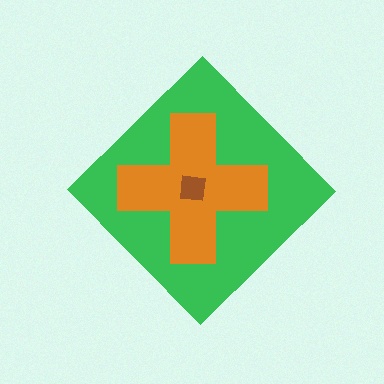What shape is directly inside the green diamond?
The orange cross.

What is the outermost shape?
The green diamond.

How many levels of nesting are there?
3.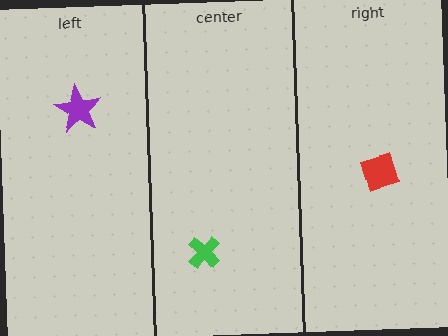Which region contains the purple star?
The left region.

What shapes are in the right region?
The red diamond.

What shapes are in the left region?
The purple star.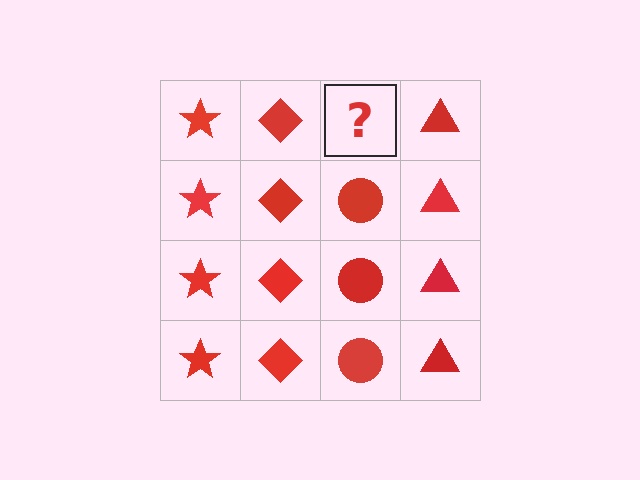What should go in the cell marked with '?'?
The missing cell should contain a red circle.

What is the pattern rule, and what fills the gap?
The rule is that each column has a consistent shape. The gap should be filled with a red circle.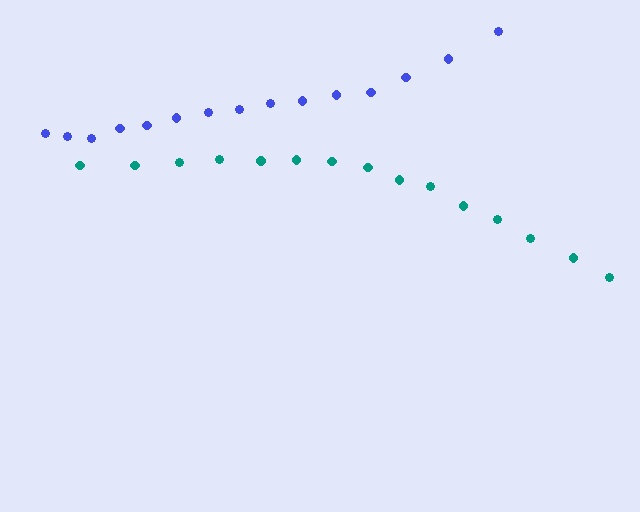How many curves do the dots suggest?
There are 2 distinct paths.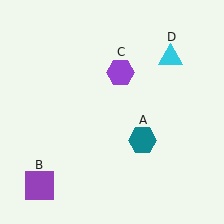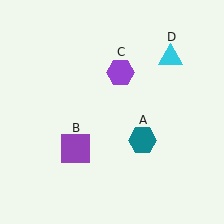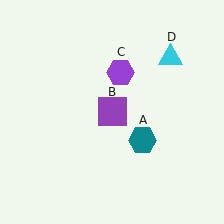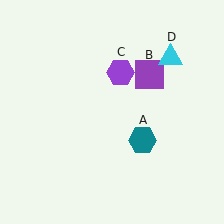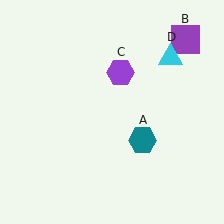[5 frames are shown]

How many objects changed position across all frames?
1 object changed position: purple square (object B).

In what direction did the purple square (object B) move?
The purple square (object B) moved up and to the right.